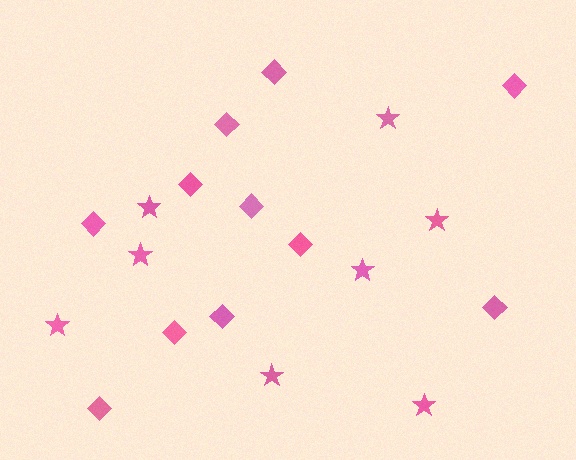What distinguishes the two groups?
There are 2 groups: one group of diamonds (11) and one group of stars (8).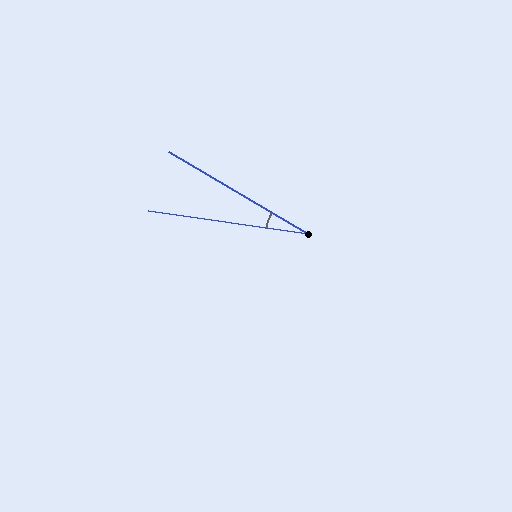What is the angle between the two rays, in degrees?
Approximately 22 degrees.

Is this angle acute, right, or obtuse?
It is acute.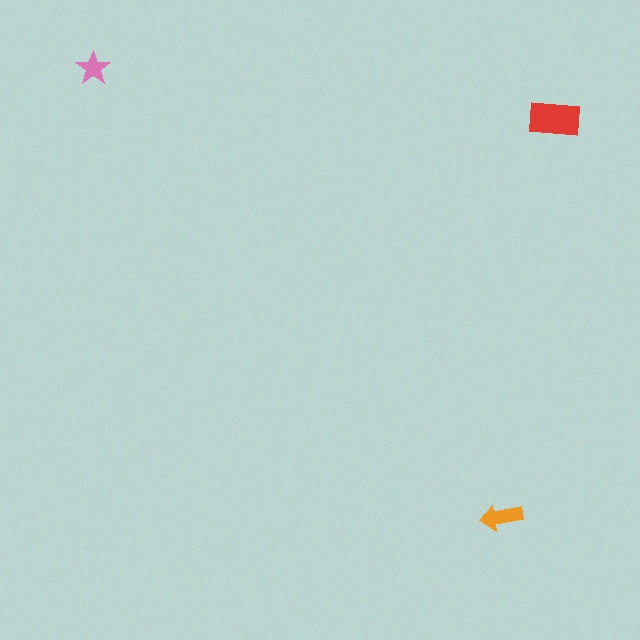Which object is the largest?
The red rectangle.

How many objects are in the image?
There are 3 objects in the image.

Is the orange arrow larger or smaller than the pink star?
Larger.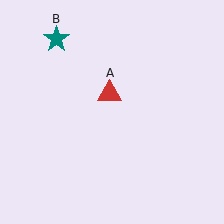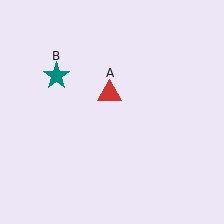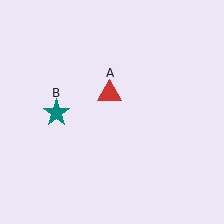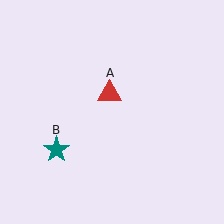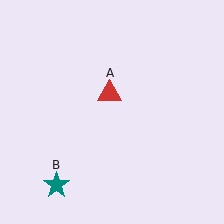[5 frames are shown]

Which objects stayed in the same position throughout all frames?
Red triangle (object A) remained stationary.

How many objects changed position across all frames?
1 object changed position: teal star (object B).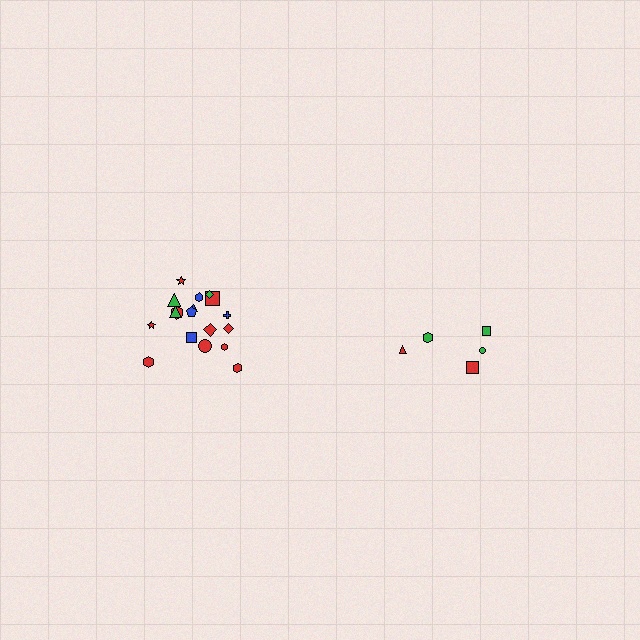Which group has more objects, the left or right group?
The left group.